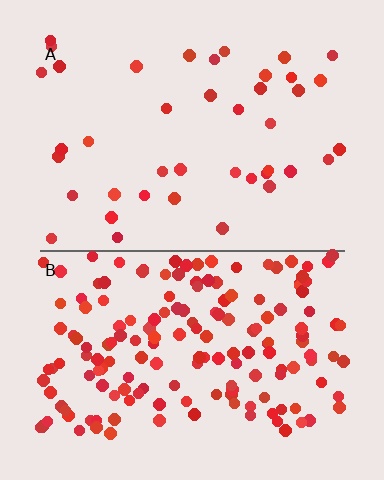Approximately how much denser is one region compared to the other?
Approximately 4.0× — region B over region A.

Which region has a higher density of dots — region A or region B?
B (the bottom).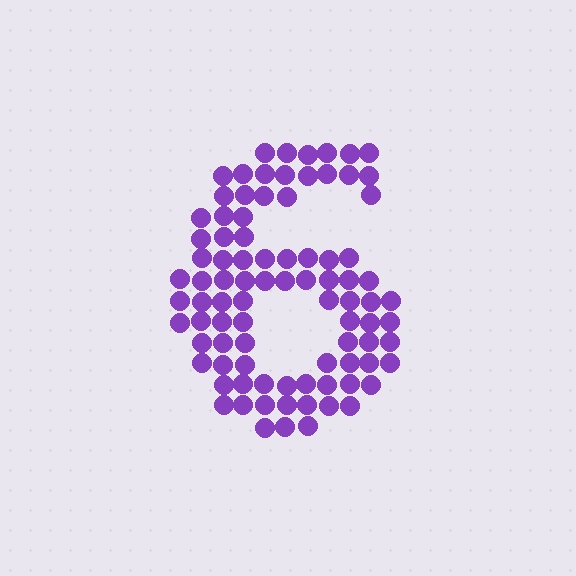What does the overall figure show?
The overall figure shows the digit 6.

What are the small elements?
The small elements are circles.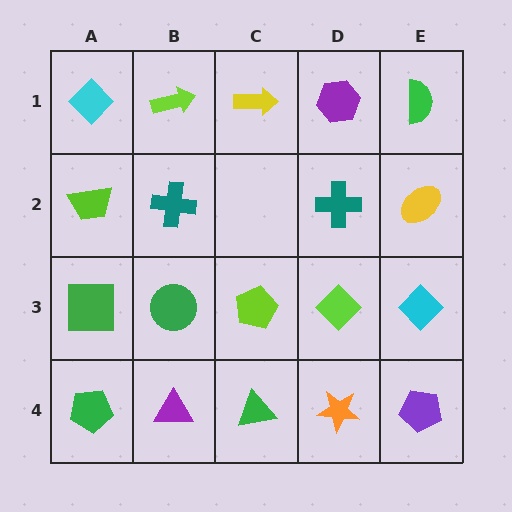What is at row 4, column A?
A green pentagon.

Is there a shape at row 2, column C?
No, that cell is empty.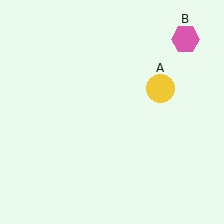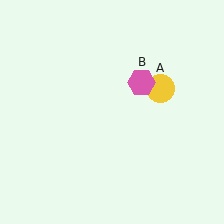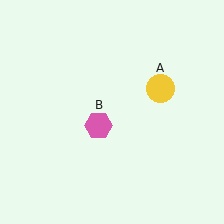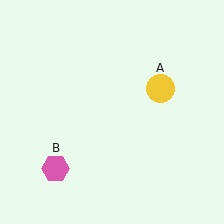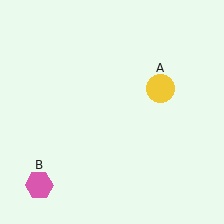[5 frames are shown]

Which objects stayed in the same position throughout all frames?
Yellow circle (object A) remained stationary.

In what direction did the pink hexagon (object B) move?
The pink hexagon (object B) moved down and to the left.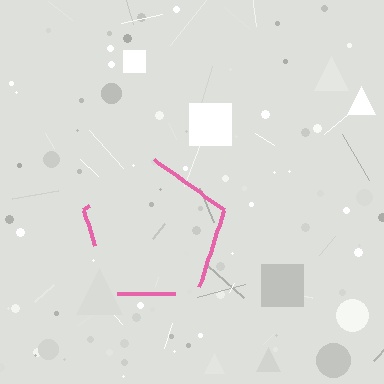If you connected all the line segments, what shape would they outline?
They would outline a pentagon.